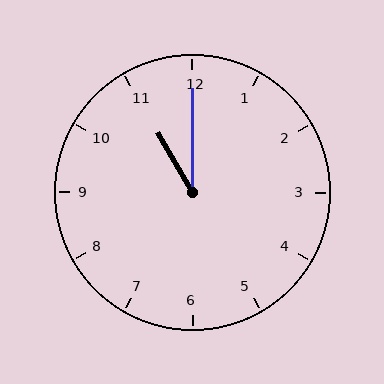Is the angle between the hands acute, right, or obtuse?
It is acute.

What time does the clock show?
11:00.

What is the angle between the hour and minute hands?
Approximately 30 degrees.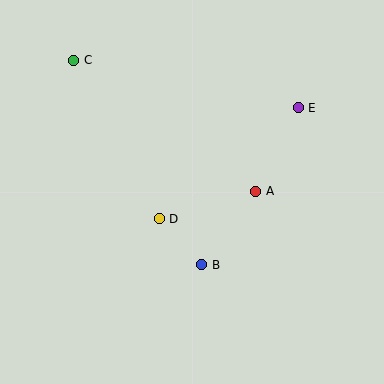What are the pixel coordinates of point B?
Point B is at (202, 265).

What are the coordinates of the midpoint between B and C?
The midpoint between B and C is at (138, 163).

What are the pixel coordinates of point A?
Point A is at (256, 191).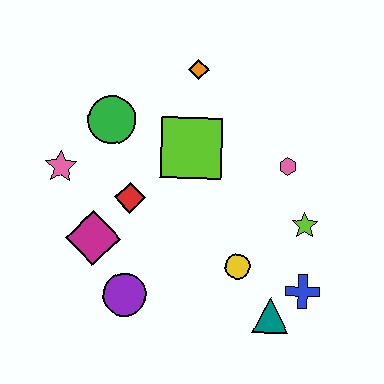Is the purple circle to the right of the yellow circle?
No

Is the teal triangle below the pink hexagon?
Yes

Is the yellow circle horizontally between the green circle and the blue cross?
Yes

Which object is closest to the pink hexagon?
The lime star is closest to the pink hexagon.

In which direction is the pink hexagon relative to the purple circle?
The pink hexagon is to the right of the purple circle.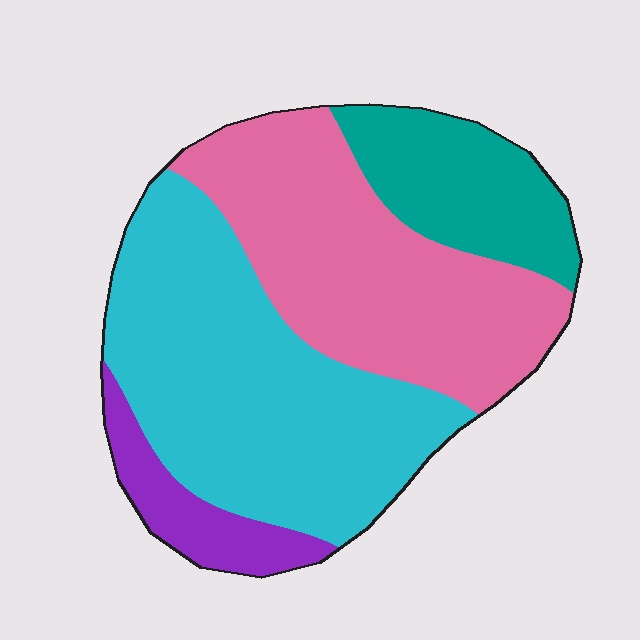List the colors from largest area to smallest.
From largest to smallest: cyan, pink, teal, purple.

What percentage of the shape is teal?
Teal takes up about one sixth (1/6) of the shape.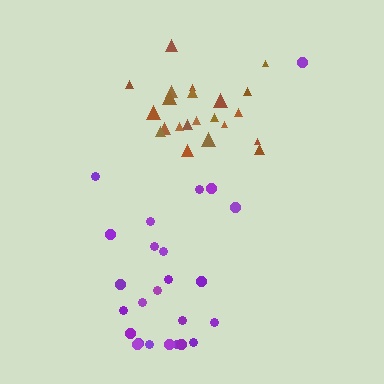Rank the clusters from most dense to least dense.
brown, purple.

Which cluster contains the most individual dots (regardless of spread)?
Purple (25).